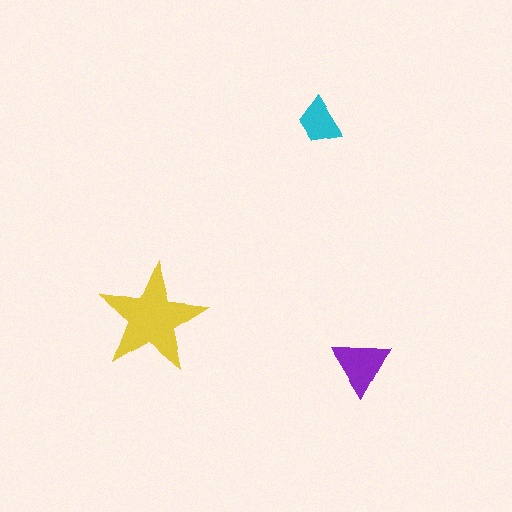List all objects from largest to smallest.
The yellow star, the purple triangle, the cyan trapezoid.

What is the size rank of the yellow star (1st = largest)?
1st.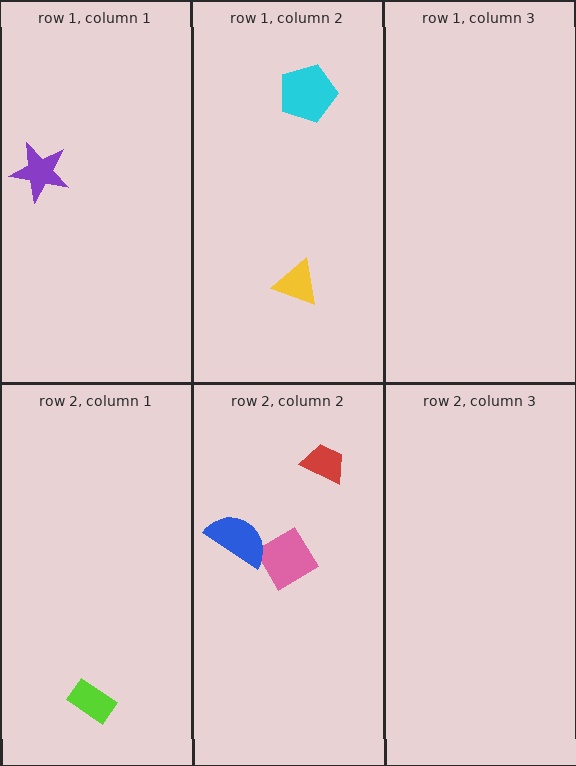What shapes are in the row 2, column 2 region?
The pink diamond, the blue semicircle, the red trapezoid.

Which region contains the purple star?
The row 1, column 1 region.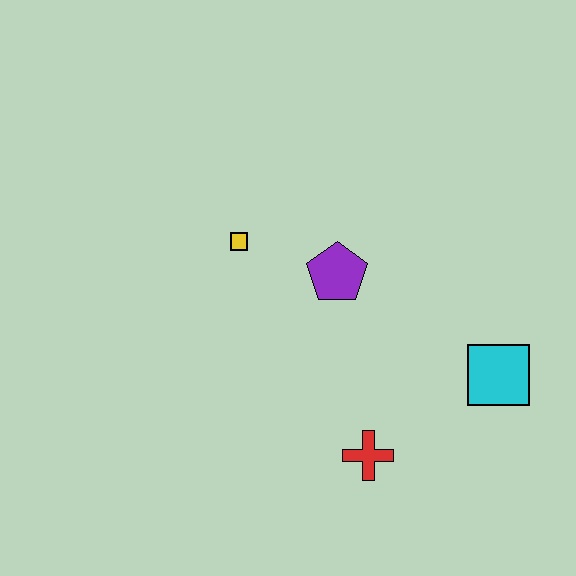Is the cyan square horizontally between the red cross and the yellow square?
No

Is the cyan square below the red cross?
No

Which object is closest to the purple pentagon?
The yellow square is closest to the purple pentagon.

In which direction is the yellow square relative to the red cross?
The yellow square is above the red cross.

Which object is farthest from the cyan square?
The yellow square is farthest from the cyan square.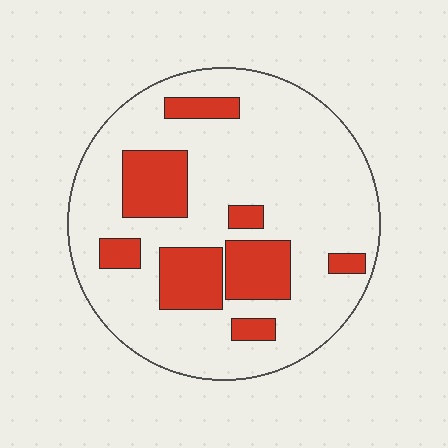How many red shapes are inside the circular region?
8.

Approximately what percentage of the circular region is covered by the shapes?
Approximately 25%.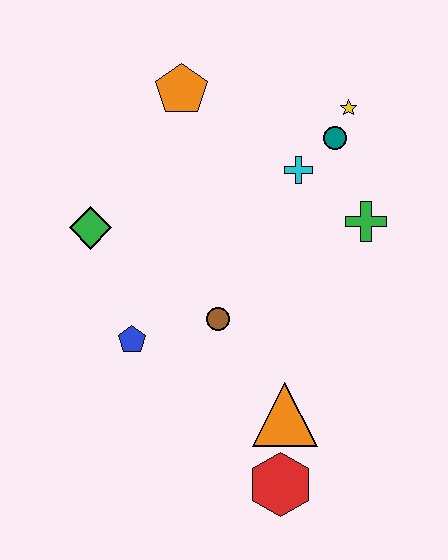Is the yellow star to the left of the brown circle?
No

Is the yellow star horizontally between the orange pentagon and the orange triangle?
No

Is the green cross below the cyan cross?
Yes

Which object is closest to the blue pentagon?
The brown circle is closest to the blue pentagon.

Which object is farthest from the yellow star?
The red hexagon is farthest from the yellow star.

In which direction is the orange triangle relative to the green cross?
The orange triangle is below the green cross.